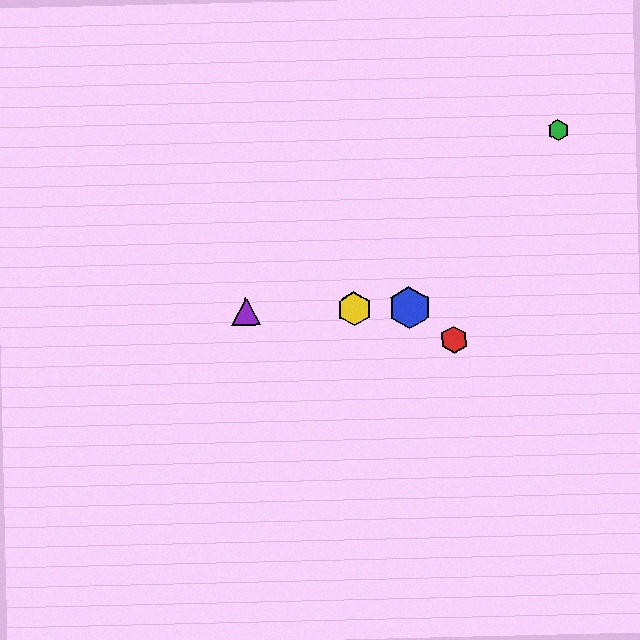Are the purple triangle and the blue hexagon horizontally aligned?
Yes, both are at y≈311.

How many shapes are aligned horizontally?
3 shapes (the blue hexagon, the yellow hexagon, the purple triangle) are aligned horizontally.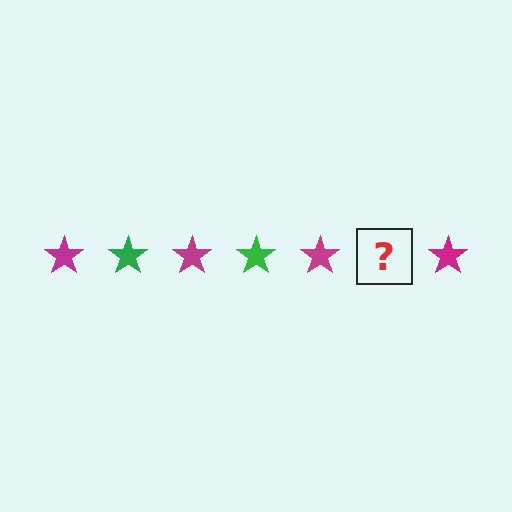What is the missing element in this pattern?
The missing element is a green star.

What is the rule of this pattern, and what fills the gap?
The rule is that the pattern cycles through magenta, green stars. The gap should be filled with a green star.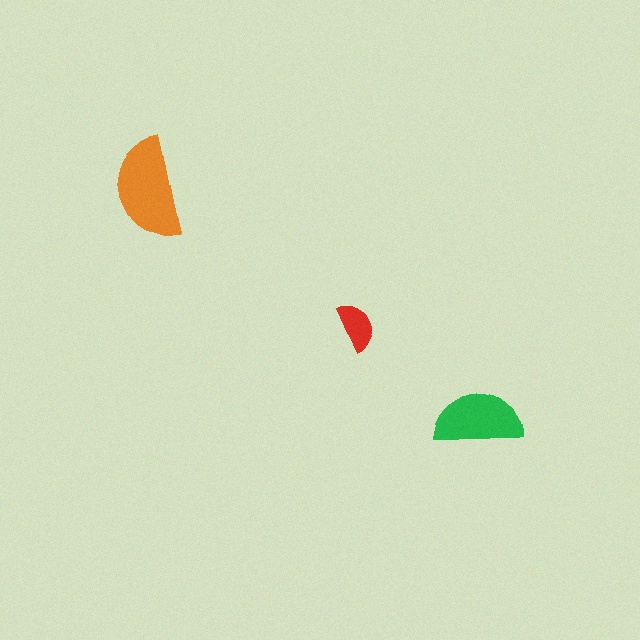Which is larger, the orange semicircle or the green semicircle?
The orange one.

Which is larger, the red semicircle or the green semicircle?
The green one.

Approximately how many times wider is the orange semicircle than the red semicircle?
About 2 times wider.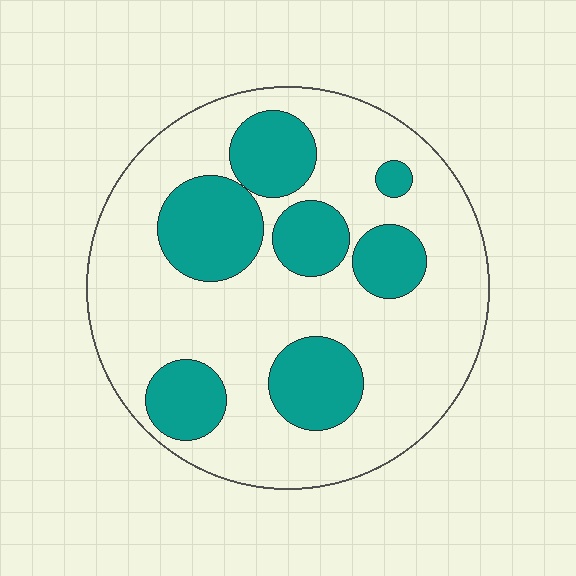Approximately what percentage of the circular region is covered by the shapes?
Approximately 30%.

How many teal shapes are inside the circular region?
7.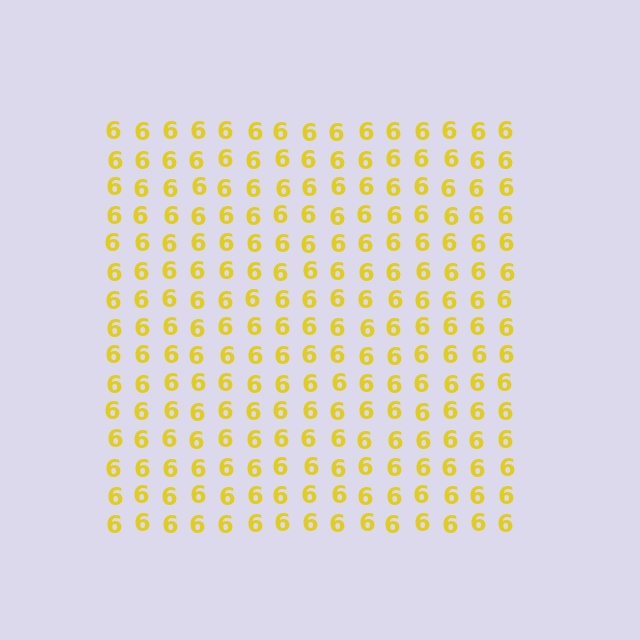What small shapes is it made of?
It is made of small digit 6's.